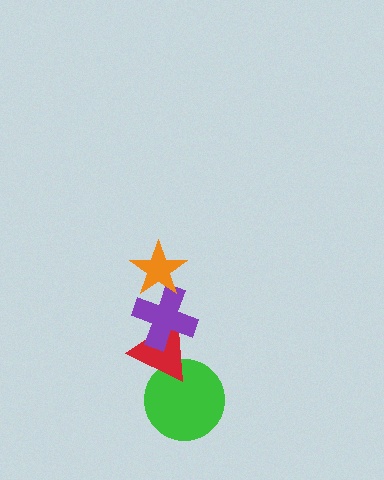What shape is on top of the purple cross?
The orange star is on top of the purple cross.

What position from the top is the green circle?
The green circle is 4th from the top.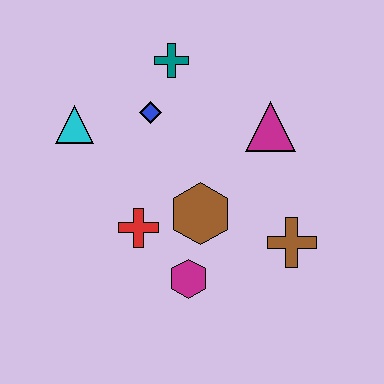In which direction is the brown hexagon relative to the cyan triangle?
The brown hexagon is to the right of the cyan triangle.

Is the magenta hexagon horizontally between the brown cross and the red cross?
Yes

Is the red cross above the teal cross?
No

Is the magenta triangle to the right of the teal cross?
Yes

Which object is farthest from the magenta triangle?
The cyan triangle is farthest from the magenta triangle.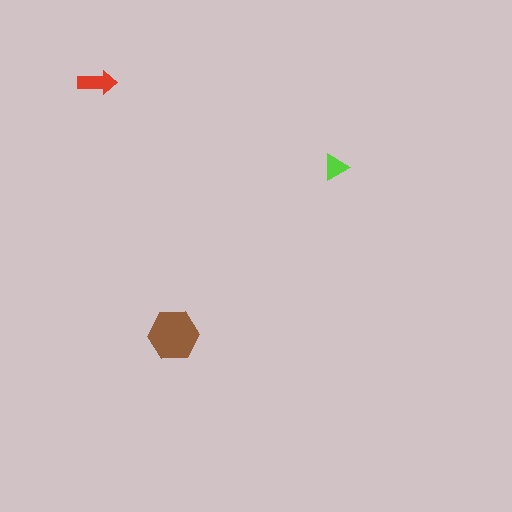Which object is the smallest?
The lime triangle.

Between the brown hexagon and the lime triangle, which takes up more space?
The brown hexagon.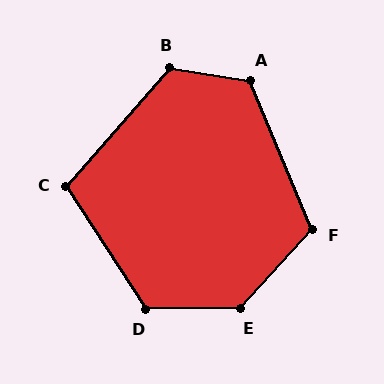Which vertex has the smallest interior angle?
C, at approximately 106 degrees.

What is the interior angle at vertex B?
Approximately 122 degrees (obtuse).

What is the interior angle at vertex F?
Approximately 115 degrees (obtuse).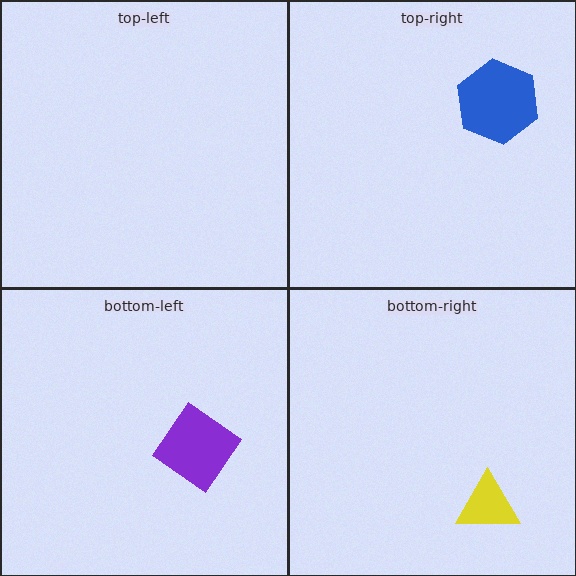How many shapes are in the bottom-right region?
1.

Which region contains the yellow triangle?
The bottom-right region.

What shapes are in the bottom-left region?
The purple diamond.